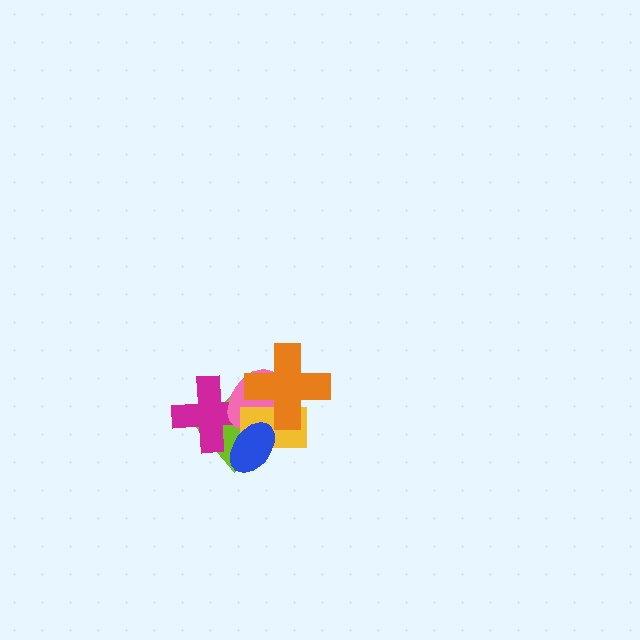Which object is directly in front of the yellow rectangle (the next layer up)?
The orange cross is directly in front of the yellow rectangle.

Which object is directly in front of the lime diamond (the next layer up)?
The magenta cross is directly in front of the lime diamond.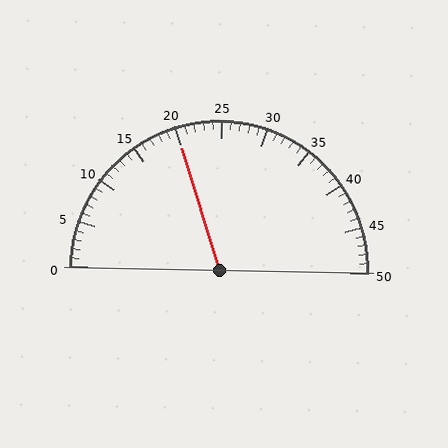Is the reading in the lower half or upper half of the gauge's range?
The reading is in the lower half of the range (0 to 50).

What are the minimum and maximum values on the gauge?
The gauge ranges from 0 to 50.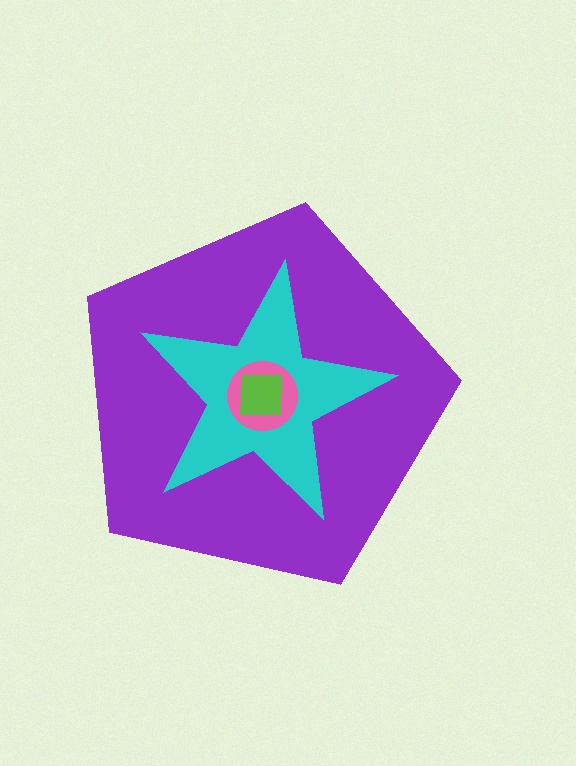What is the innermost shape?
The lime square.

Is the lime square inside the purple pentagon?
Yes.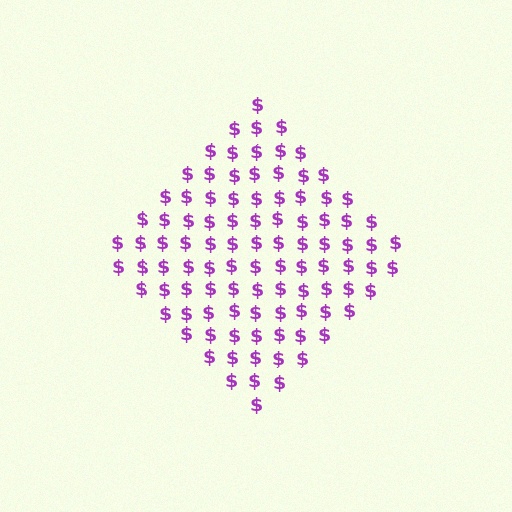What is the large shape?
The large shape is a diamond.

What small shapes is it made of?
It is made of small dollar signs.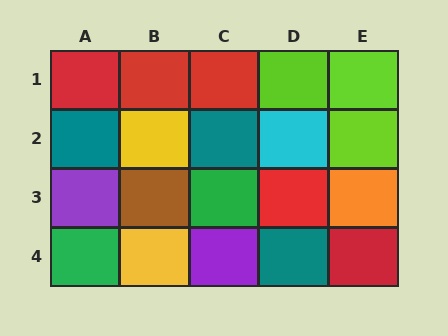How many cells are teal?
3 cells are teal.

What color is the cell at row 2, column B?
Yellow.